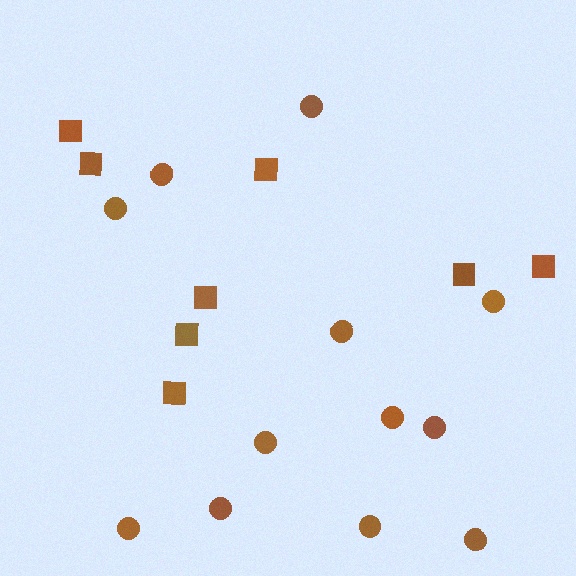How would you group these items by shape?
There are 2 groups: one group of squares (8) and one group of circles (12).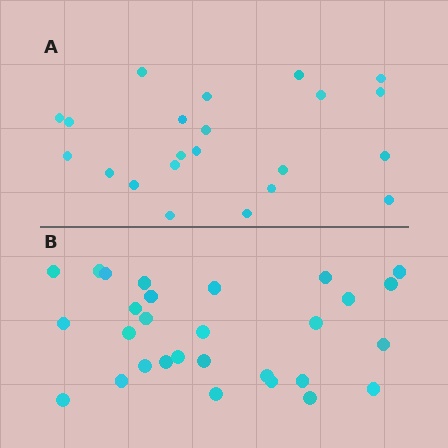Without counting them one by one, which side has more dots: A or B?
Region B (the bottom region) has more dots.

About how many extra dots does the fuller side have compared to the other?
Region B has roughly 8 or so more dots than region A.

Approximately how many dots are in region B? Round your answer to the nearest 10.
About 30 dots. (The exact count is 29, which rounds to 30.)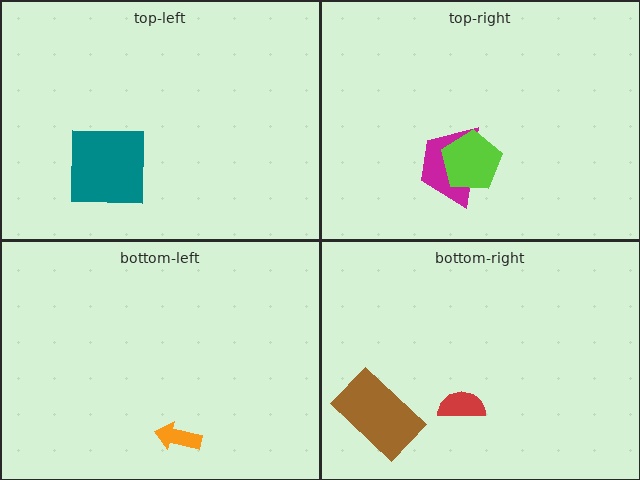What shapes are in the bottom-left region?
The orange arrow.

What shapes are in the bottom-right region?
The brown rectangle, the red semicircle.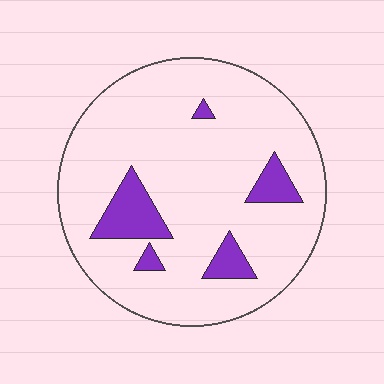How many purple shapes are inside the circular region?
5.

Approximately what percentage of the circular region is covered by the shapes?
Approximately 10%.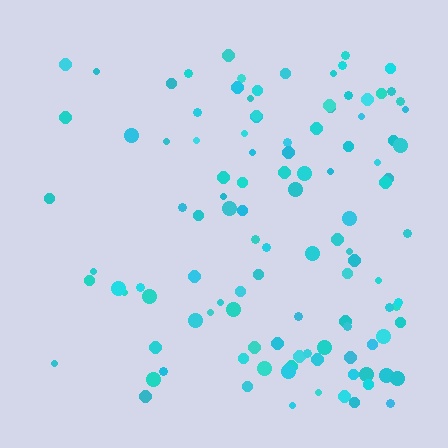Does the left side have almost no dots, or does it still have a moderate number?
Still a moderate number, just noticeably fewer than the right.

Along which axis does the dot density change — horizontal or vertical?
Horizontal.